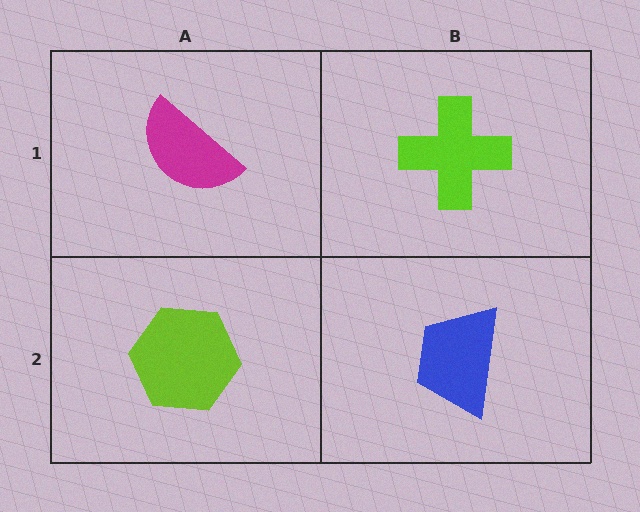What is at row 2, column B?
A blue trapezoid.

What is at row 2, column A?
A lime hexagon.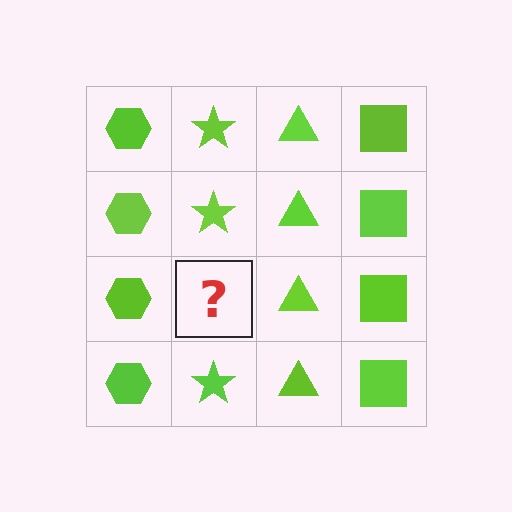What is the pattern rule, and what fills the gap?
The rule is that each column has a consistent shape. The gap should be filled with a lime star.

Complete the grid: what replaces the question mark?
The question mark should be replaced with a lime star.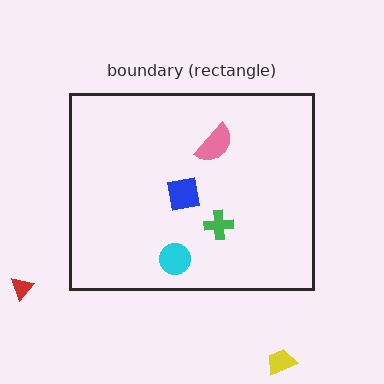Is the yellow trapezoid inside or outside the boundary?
Outside.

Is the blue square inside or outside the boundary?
Inside.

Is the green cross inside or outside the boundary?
Inside.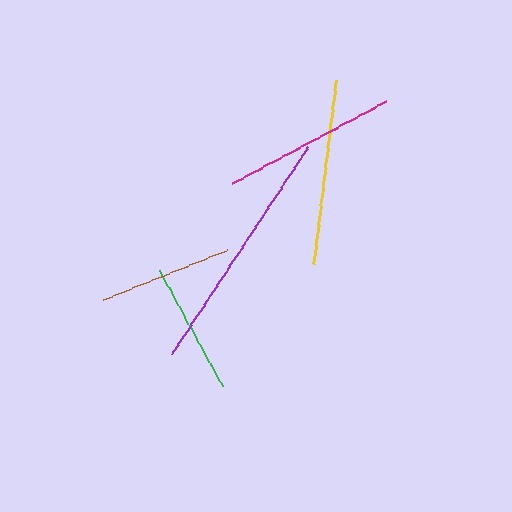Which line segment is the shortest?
The green line is the shortest at approximately 132 pixels.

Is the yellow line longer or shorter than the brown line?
The yellow line is longer than the brown line.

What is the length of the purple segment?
The purple segment is approximately 247 pixels long.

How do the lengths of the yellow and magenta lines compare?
The yellow and magenta lines are approximately the same length.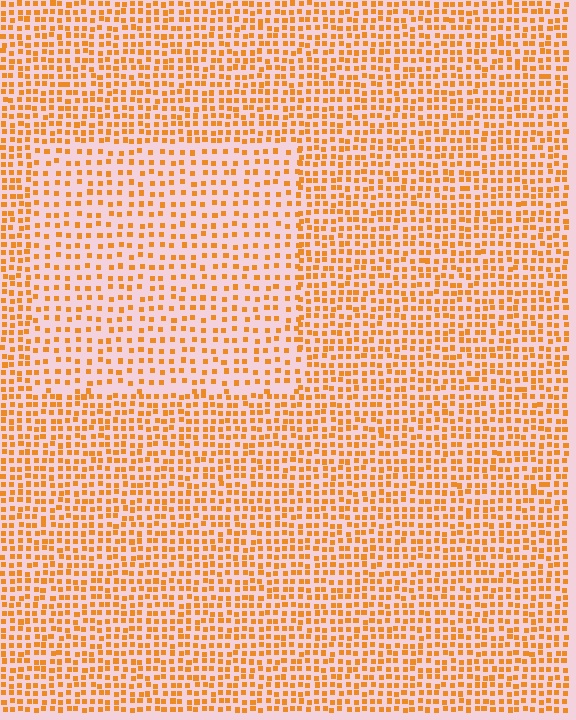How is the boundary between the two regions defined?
The boundary is defined by a change in element density (approximately 1.7x ratio). All elements are the same color, size, and shape.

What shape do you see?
I see a rectangle.